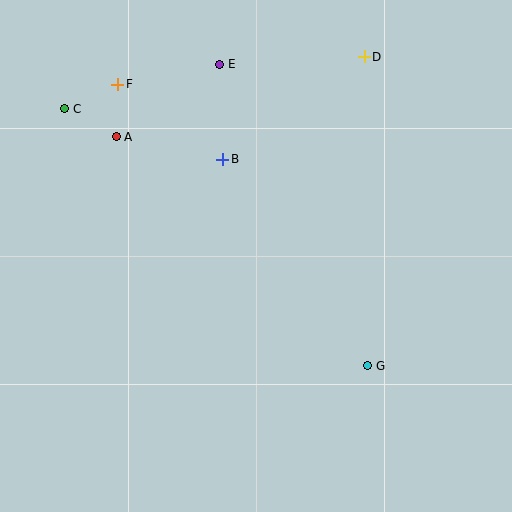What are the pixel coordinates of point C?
Point C is at (65, 109).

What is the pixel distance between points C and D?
The distance between C and D is 304 pixels.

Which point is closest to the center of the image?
Point B at (223, 159) is closest to the center.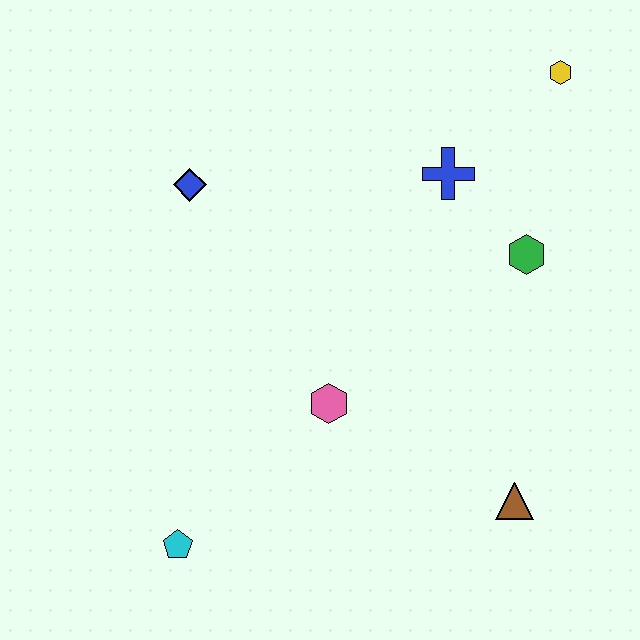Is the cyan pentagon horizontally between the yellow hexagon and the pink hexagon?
No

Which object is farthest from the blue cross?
The cyan pentagon is farthest from the blue cross.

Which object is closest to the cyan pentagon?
The pink hexagon is closest to the cyan pentagon.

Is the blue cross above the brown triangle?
Yes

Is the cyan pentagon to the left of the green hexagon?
Yes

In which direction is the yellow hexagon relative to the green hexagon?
The yellow hexagon is above the green hexagon.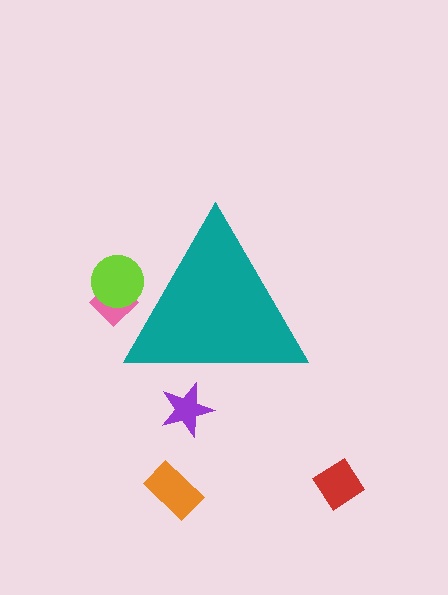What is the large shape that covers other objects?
A teal triangle.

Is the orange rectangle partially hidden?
No, the orange rectangle is fully visible.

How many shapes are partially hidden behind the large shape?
3 shapes are partially hidden.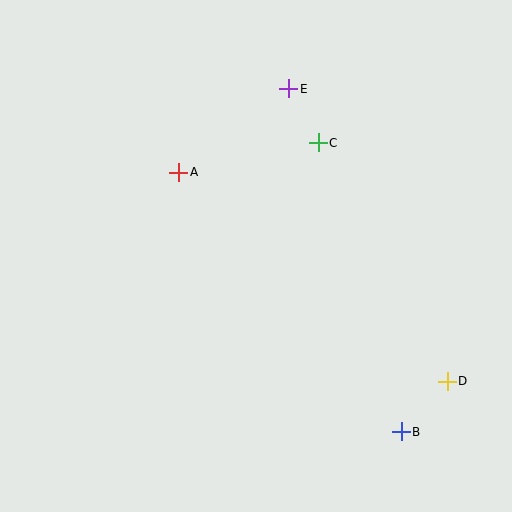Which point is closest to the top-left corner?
Point A is closest to the top-left corner.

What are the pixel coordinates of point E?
Point E is at (289, 89).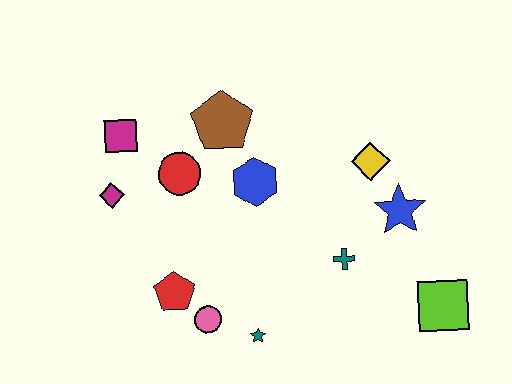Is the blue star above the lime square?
Yes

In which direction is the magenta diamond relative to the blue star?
The magenta diamond is to the left of the blue star.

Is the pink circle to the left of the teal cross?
Yes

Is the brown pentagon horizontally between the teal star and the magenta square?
Yes